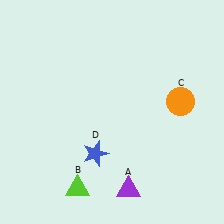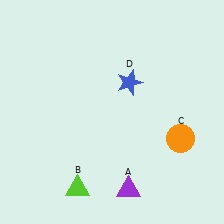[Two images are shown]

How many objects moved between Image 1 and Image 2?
2 objects moved between the two images.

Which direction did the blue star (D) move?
The blue star (D) moved up.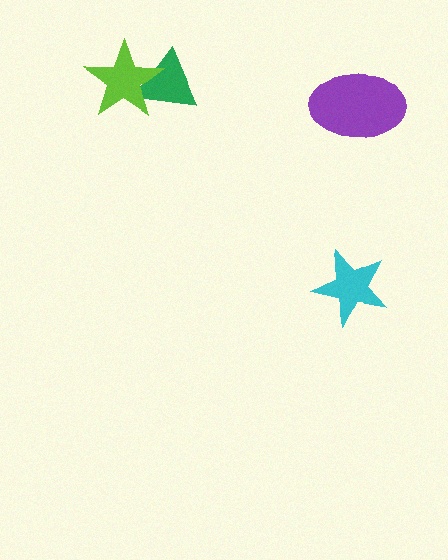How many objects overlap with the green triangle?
1 object overlaps with the green triangle.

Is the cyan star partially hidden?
No, no other shape covers it.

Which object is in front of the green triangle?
The lime star is in front of the green triangle.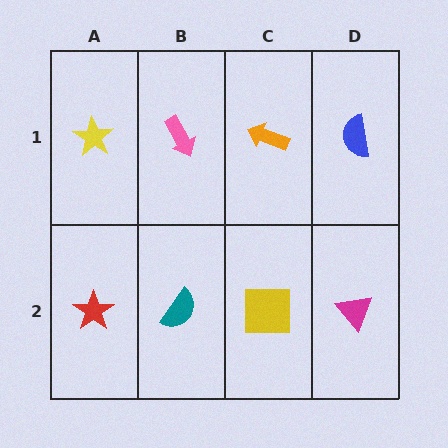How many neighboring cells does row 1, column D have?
2.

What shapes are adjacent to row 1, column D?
A magenta triangle (row 2, column D), an orange arrow (row 1, column C).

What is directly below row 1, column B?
A teal semicircle.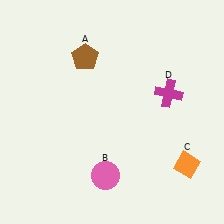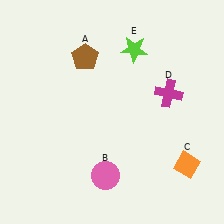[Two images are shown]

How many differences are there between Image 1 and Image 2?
There is 1 difference between the two images.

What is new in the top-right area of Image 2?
A lime star (E) was added in the top-right area of Image 2.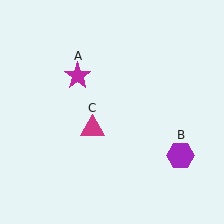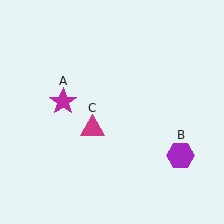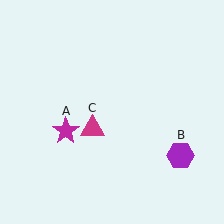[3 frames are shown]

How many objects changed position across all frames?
1 object changed position: magenta star (object A).